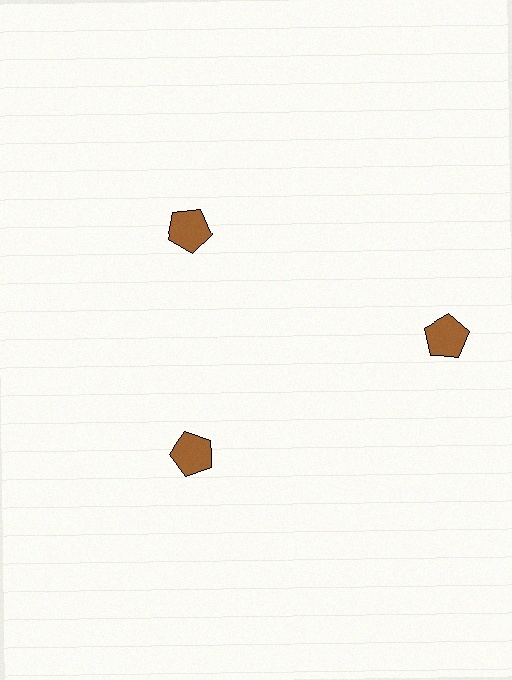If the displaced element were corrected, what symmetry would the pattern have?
It would have 3-fold rotational symmetry — the pattern would map onto itself every 120 degrees.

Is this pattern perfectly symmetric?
No. The 3 brown pentagons are arranged in a ring, but one element near the 3 o'clock position is pushed outward from the center, breaking the 3-fold rotational symmetry.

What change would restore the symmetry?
The symmetry would be restored by moving it inward, back onto the ring so that all 3 pentagons sit at equal angles and equal distance from the center.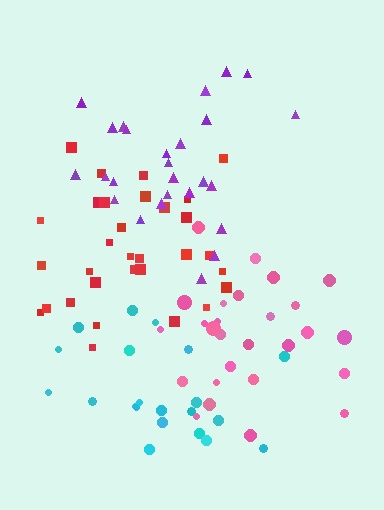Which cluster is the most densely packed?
Red.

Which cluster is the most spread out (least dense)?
Pink.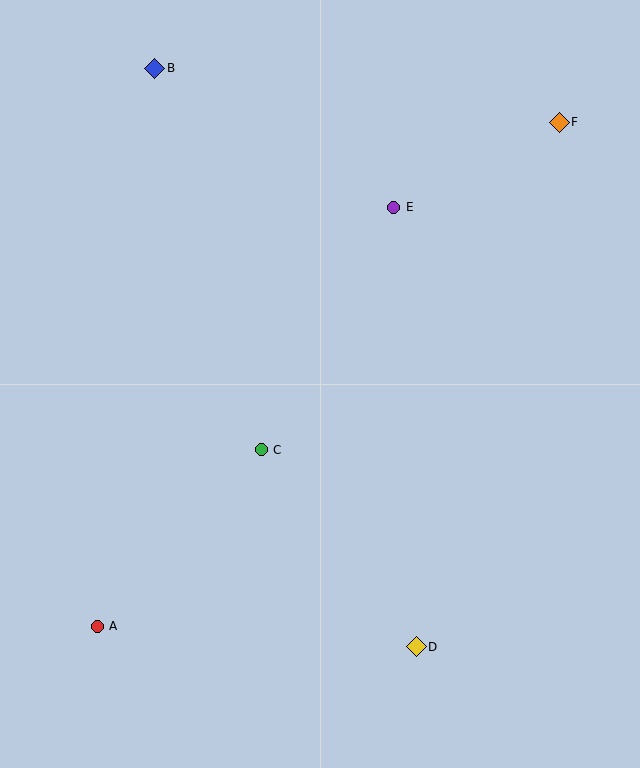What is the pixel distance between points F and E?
The distance between F and E is 186 pixels.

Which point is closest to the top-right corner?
Point F is closest to the top-right corner.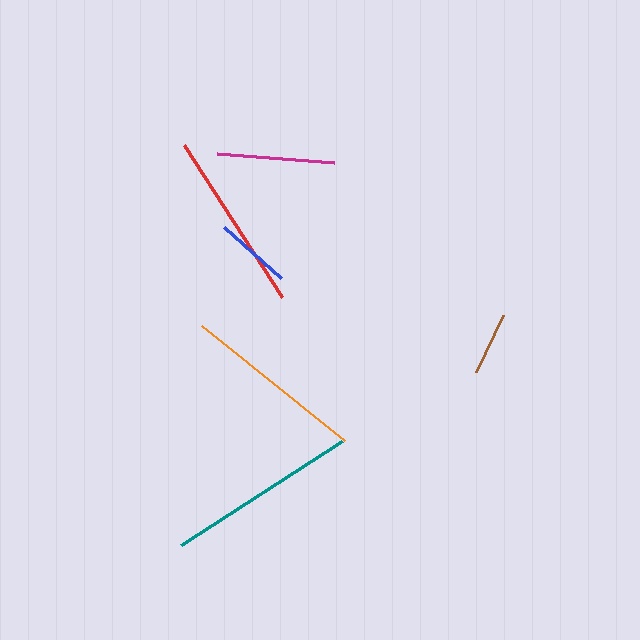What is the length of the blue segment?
The blue segment is approximately 76 pixels long.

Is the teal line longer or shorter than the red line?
The teal line is longer than the red line.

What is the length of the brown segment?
The brown segment is approximately 63 pixels long.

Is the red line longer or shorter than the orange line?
The orange line is longer than the red line.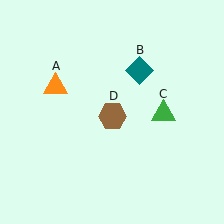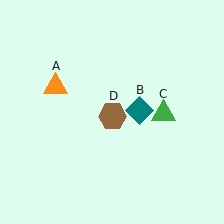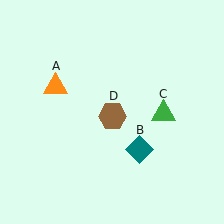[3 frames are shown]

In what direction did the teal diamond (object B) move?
The teal diamond (object B) moved down.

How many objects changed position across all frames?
1 object changed position: teal diamond (object B).